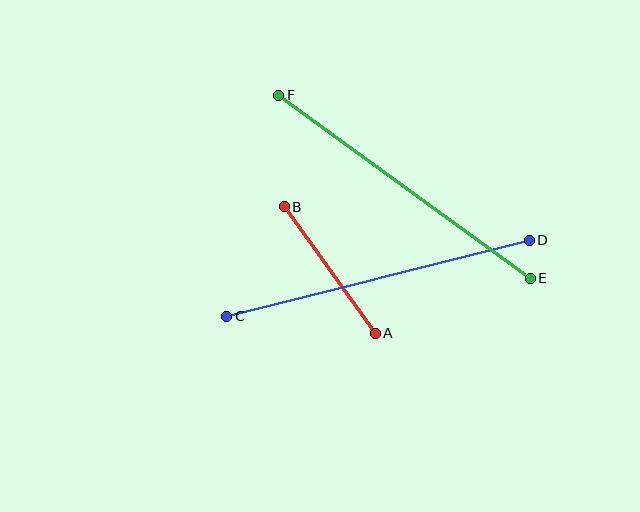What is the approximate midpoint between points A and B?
The midpoint is at approximately (330, 270) pixels.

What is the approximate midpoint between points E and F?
The midpoint is at approximately (404, 187) pixels.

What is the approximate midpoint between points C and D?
The midpoint is at approximately (378, 278) pixels.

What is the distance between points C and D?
The distance is approximately 312 pixels.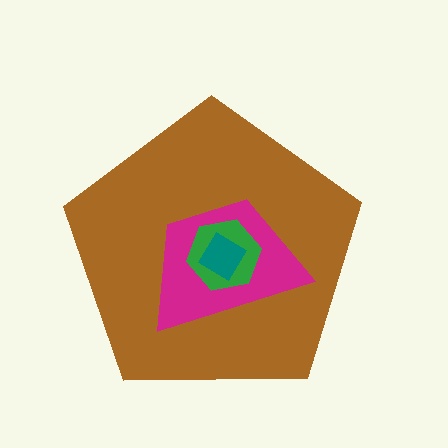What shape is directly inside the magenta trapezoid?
The green hexagon.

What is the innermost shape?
The teal diamond.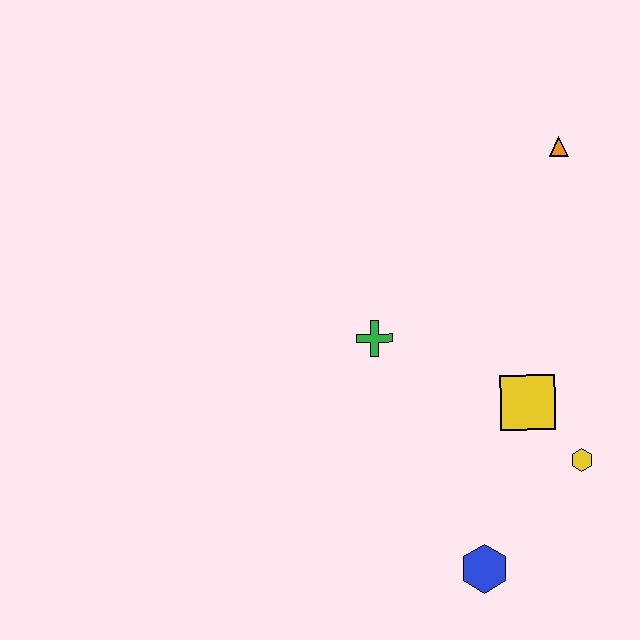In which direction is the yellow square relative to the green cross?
The yellow square is to the right of the green cross.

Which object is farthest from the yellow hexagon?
The orange triangle is farthest from the yellow hexagon.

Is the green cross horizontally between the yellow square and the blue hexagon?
No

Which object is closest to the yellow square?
The yellow hexagon is closest to the yellow square.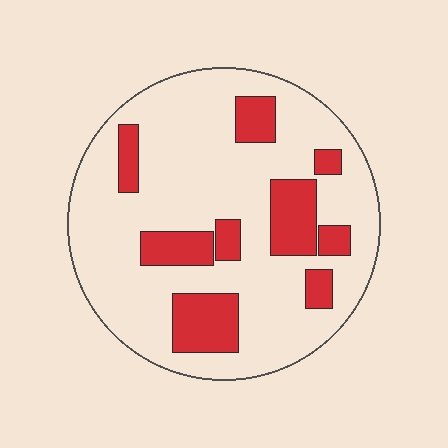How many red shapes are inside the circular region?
9.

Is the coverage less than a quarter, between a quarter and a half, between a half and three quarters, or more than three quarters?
Less than a quarter.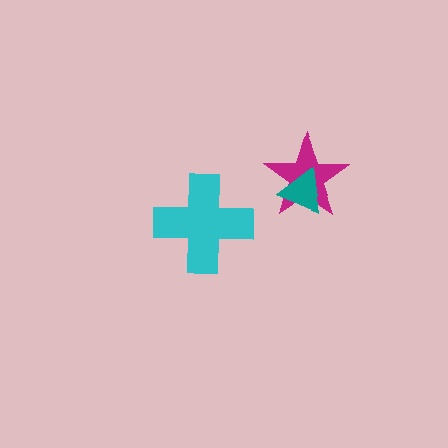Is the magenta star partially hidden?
Yes, it is partially covered by another shape.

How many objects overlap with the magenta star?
1 object overlaps with the magenta star.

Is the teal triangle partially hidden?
No, no other shape covers it.